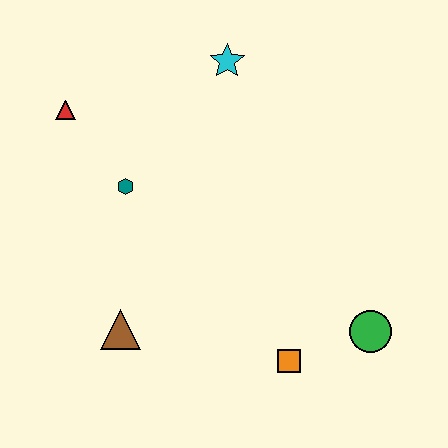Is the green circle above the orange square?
Yes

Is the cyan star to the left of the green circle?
Yes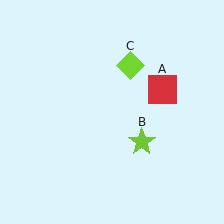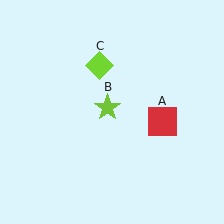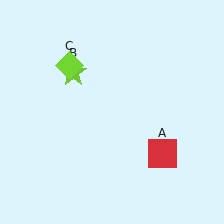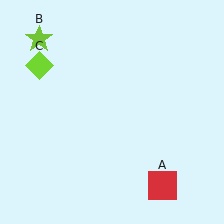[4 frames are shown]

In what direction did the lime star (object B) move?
The lime star (object B) moved up and to the left.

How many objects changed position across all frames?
3 objects changed position: red square (object A), lime star (object B), lime diamond (object C).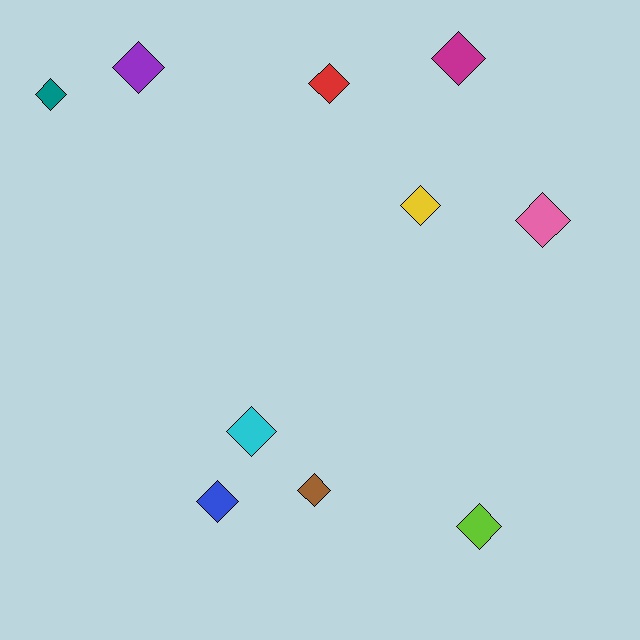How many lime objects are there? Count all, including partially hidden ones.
There is 1 lime object.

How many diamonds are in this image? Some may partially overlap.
There are 10 diamonds.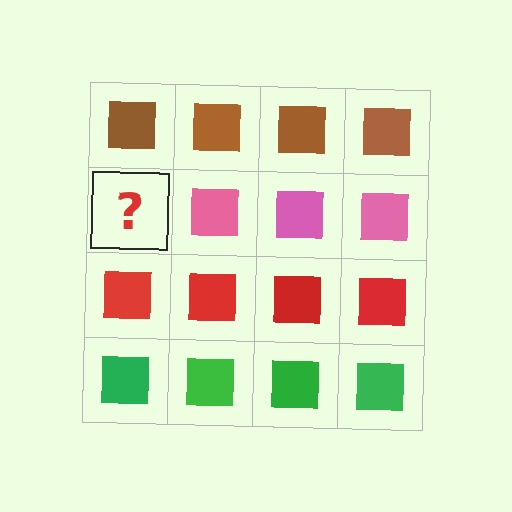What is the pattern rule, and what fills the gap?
The rule is that each row has a consistent color. The gap should be filled with a pink square.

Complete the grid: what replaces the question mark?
The question mark should be replaced with a pink square.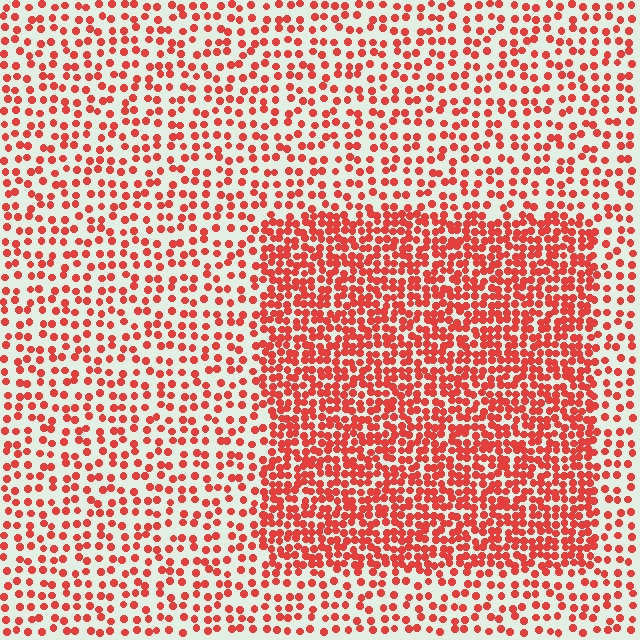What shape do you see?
I see a rectangle.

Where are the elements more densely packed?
The elements are more densely packed inside the rectangle boundary.